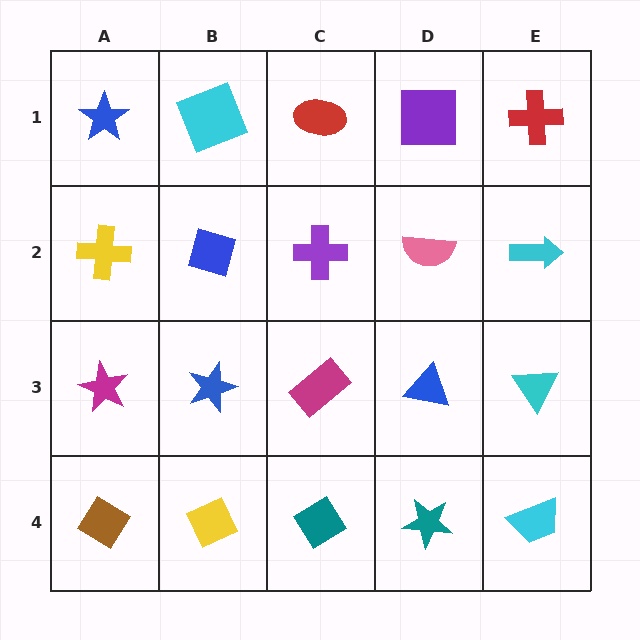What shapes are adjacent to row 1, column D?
A pink semicircle (row 2, column D), a red ellipse (row 1, column C), a red cross (row 1, column E).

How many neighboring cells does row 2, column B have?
4.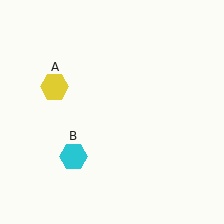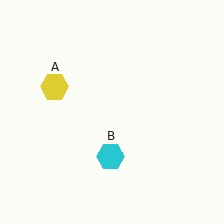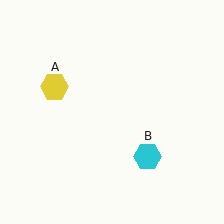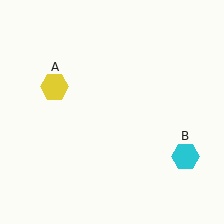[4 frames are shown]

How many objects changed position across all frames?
1 object changed position: cyan hexagon (object B).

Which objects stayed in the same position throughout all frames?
Yellow hexagon (object A) remained stationary.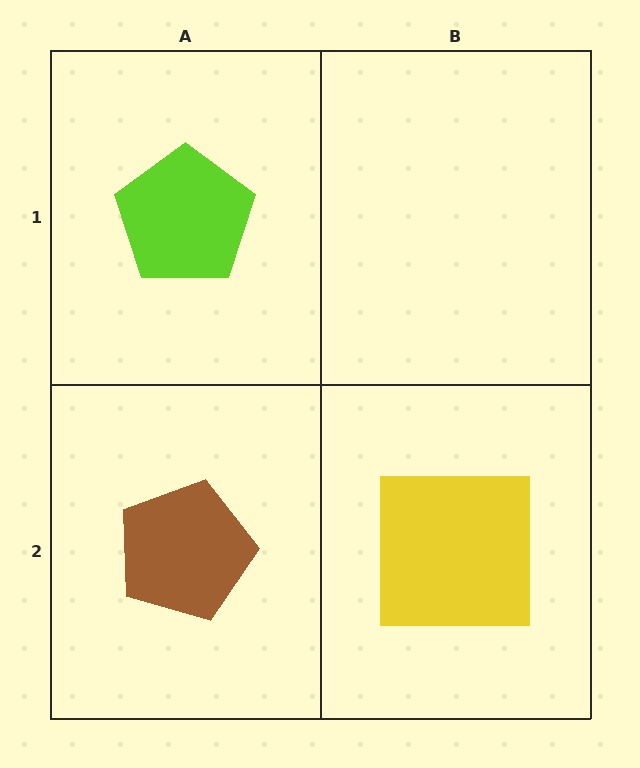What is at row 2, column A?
A brown pentagon.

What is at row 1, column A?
A lime pentagon.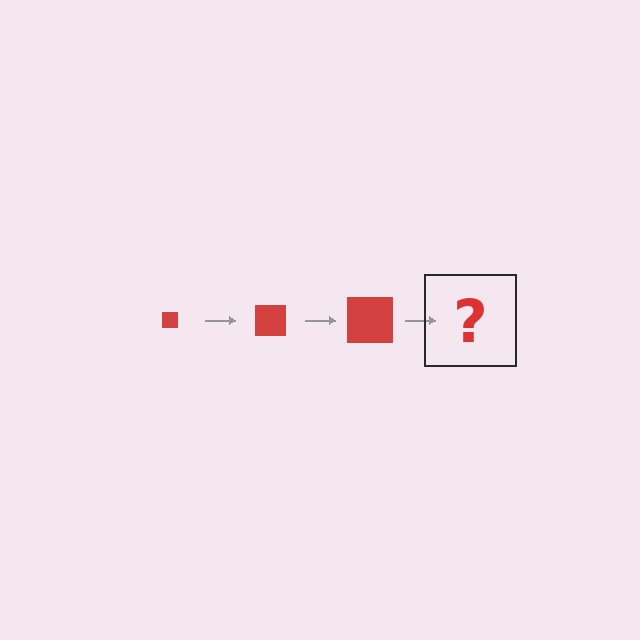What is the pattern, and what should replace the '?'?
The pattern is that the square gets progressively larger each step. The '?' should be a red square, larger than the previous one.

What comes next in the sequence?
The next element should be a red square, larger than the previous one.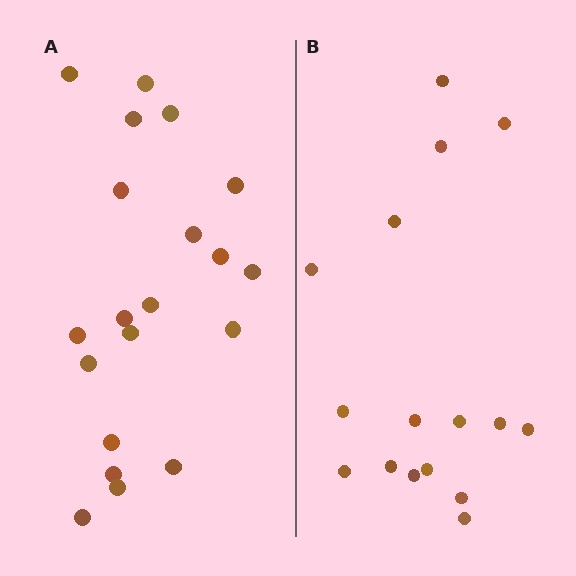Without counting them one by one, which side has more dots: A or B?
Region A (the left region) has more dots.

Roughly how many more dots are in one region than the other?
Region A has about 4 more dots than region B.